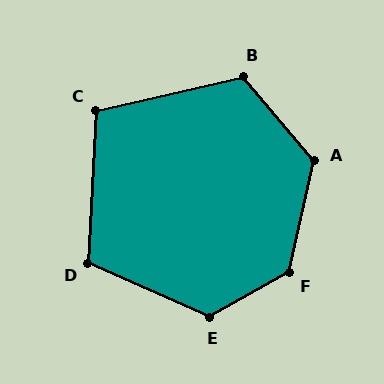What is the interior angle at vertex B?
Approximately 117 degrees (obtuse).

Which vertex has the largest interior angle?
F, at approximately 132 degrees.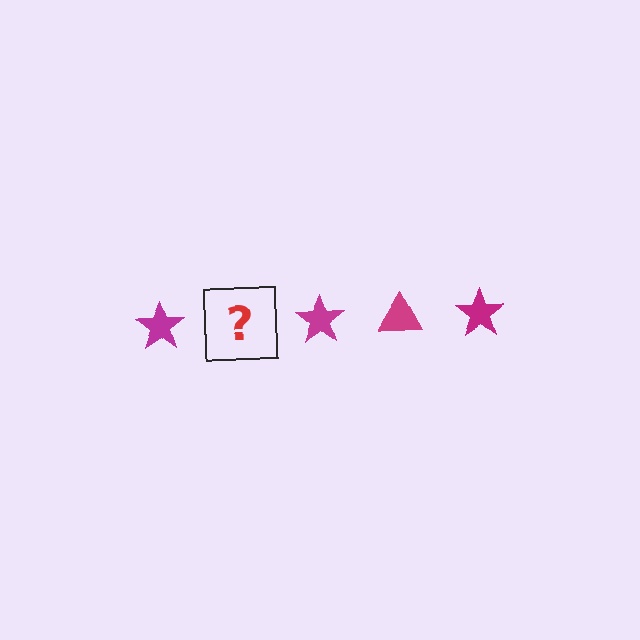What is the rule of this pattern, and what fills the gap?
The rule is that the pattern cycles through star, triangle shapes in magenta. The gap should be filled with a magenta triangle.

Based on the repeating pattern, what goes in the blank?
The blank should be a magenta triangle.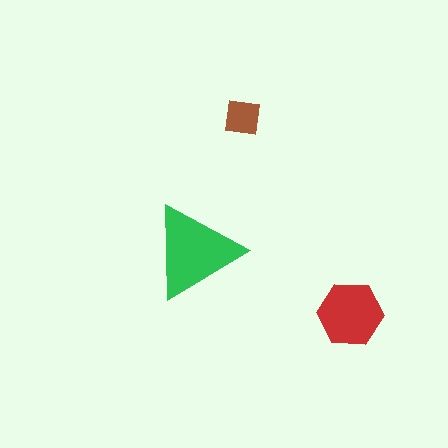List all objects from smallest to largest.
The brown square, the red hexagon, the green triangle.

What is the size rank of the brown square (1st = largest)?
3rd.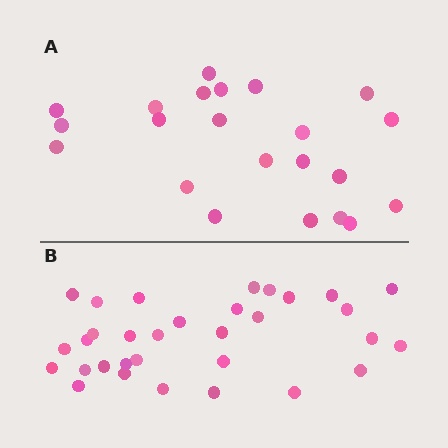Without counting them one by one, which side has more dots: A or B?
Region B (the bottom region) has more dots.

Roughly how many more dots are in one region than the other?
Region B has roughly 10 or so more dots than region A.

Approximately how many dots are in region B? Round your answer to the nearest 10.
About 30 dots. (The exact count is 32, which rounds to 30.)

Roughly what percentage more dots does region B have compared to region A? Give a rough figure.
About 45% more.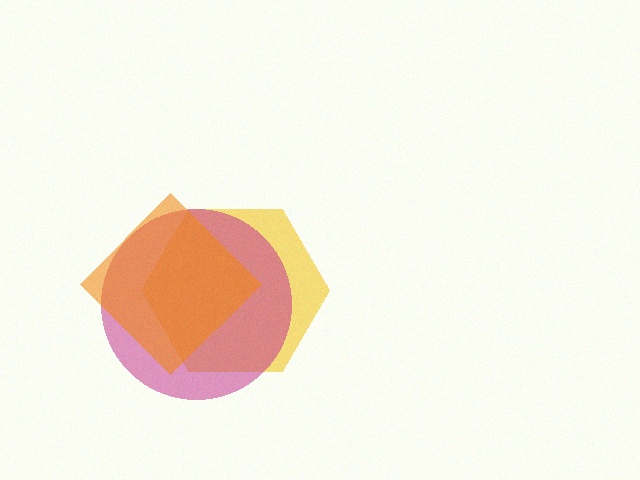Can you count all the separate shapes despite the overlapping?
Yes, there are 3 separate shapes.